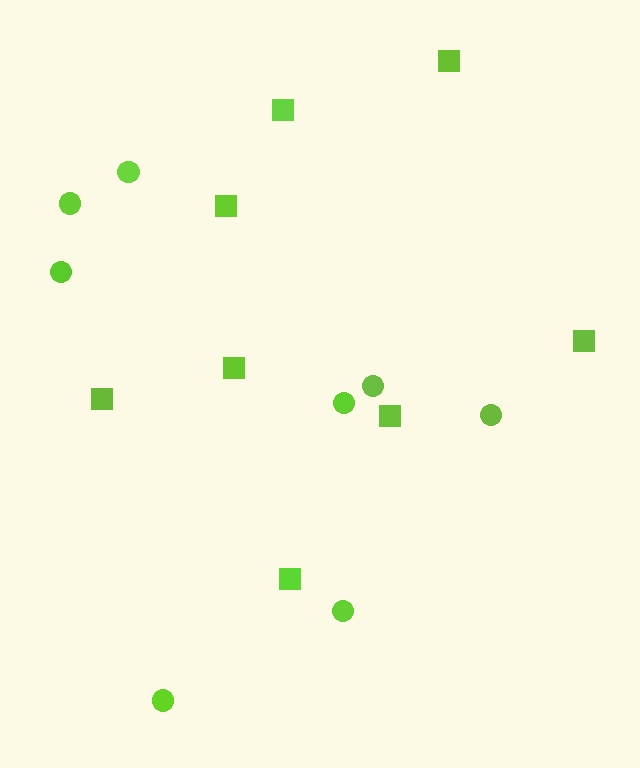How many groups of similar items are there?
There are 2 groups: one group of squares (8) and one group of circles (8).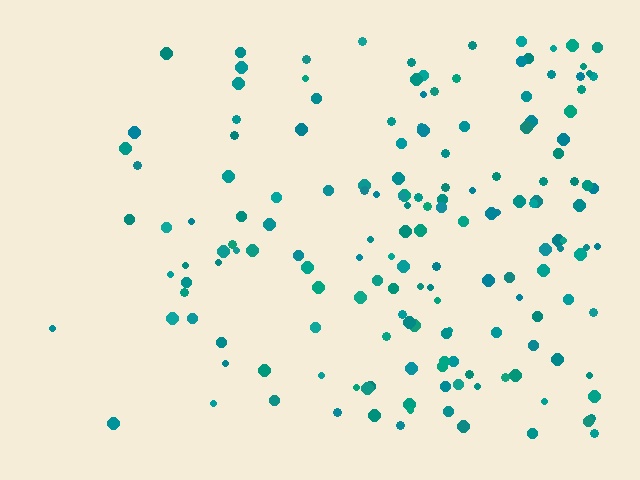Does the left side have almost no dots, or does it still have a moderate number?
Still a moderate number, just noticeably fewer than the right.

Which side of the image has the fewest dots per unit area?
The left.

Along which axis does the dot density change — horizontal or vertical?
Horizontal.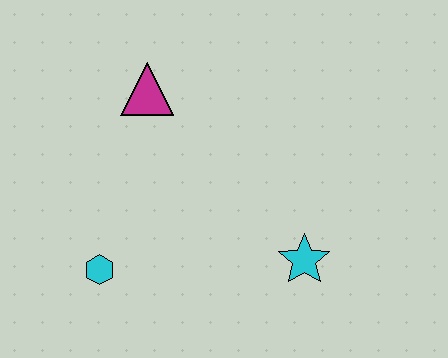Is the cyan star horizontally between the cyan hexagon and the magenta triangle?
No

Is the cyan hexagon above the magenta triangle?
No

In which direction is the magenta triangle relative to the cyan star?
The magenta triangle is above the cyan star.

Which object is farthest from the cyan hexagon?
The cyan star is farthest from the cyan hexagon.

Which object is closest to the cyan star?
The cyan hexagon is closest to the cyan star.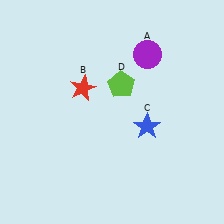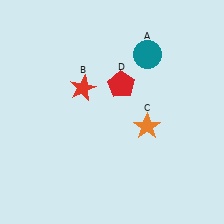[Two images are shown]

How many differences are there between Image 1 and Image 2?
There are 3 differences between the two images.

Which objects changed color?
A changed from purple to teal. C changed from blue to orange. D changed from lime to red.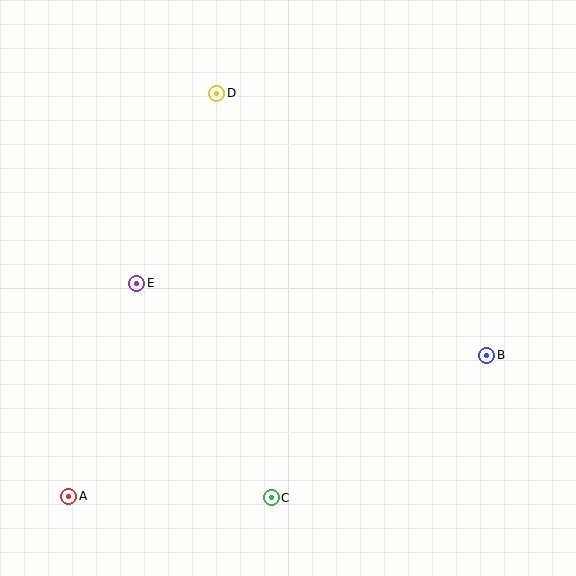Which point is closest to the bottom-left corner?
Point A is closest to the bottom-left corner.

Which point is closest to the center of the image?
Point E at (137, 283) is closest to the center.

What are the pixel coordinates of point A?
Point A is at (69, 496).